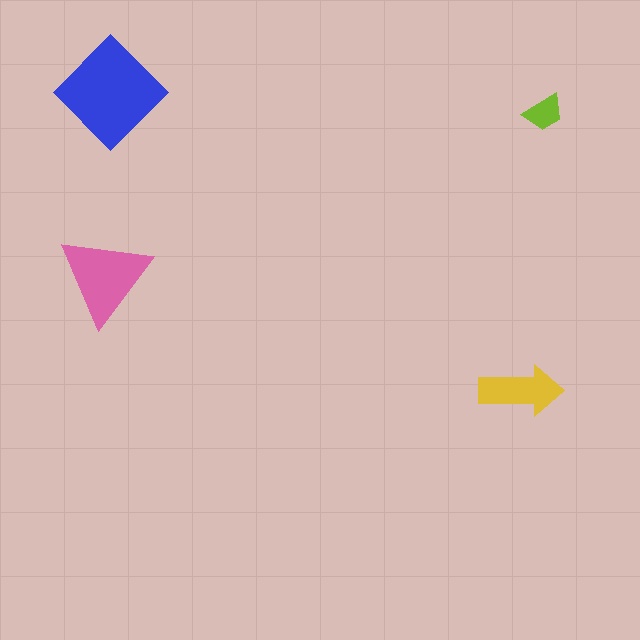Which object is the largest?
The blue diamond.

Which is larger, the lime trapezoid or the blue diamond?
The blue diamond.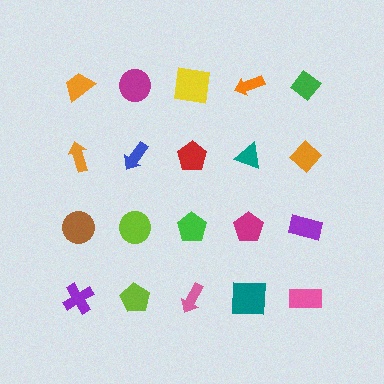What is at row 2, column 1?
An orange arrow.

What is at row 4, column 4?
A teal square.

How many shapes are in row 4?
5 shapes.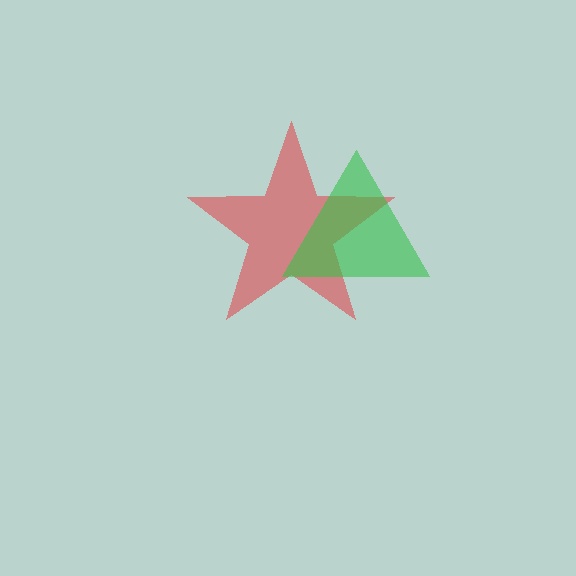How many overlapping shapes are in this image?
There are 2 overlapping shapes in the image.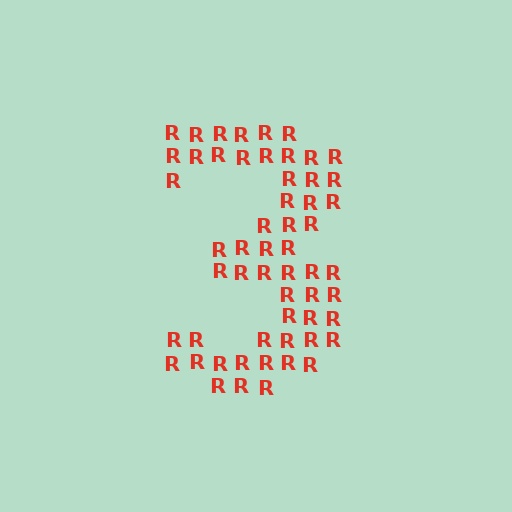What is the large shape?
The large shape is the digit 3.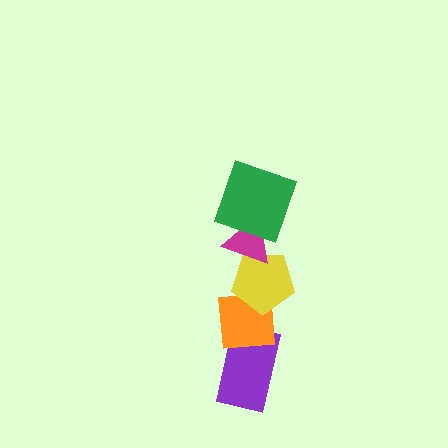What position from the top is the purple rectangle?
The purple rectangle is 5th from the top.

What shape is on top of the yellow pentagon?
The magenta triangle is on top of the yellow pentagon.